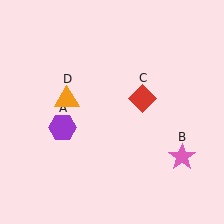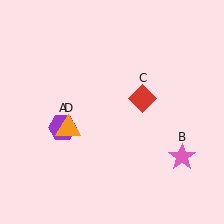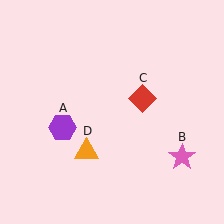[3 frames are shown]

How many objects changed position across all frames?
1 object changed position: orange triangle (object D).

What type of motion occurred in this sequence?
The orange triangle (object D) rotated counterclockwise around the center of the scene.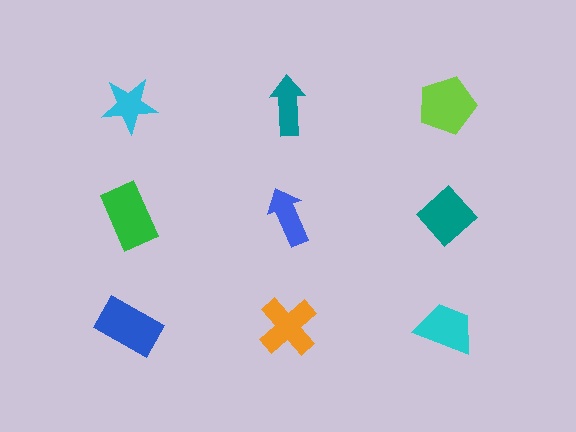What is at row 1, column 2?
A teal arrow.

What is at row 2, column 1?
A green rectangle.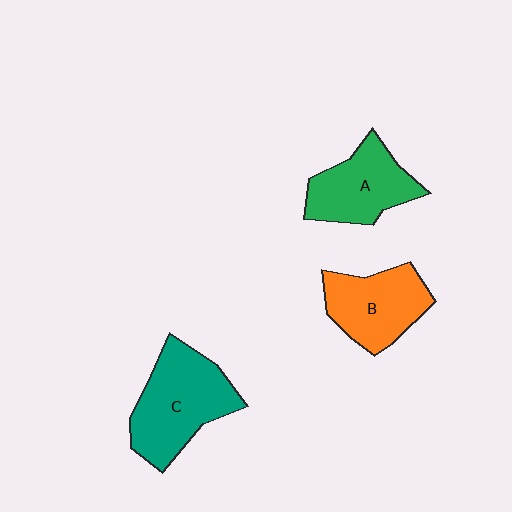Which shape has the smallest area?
Shape A (green).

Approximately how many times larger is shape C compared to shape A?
Approximately 1.3 times.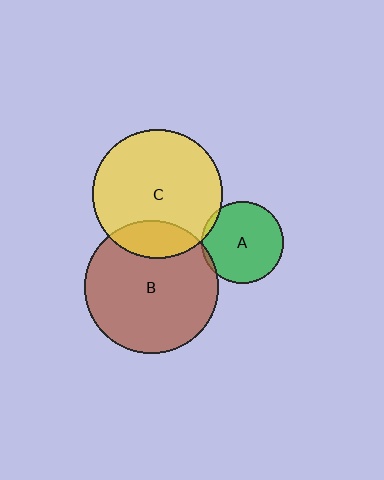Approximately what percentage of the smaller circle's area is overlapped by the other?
Approximately 5%.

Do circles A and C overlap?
Yes.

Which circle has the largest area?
Circle B (brown).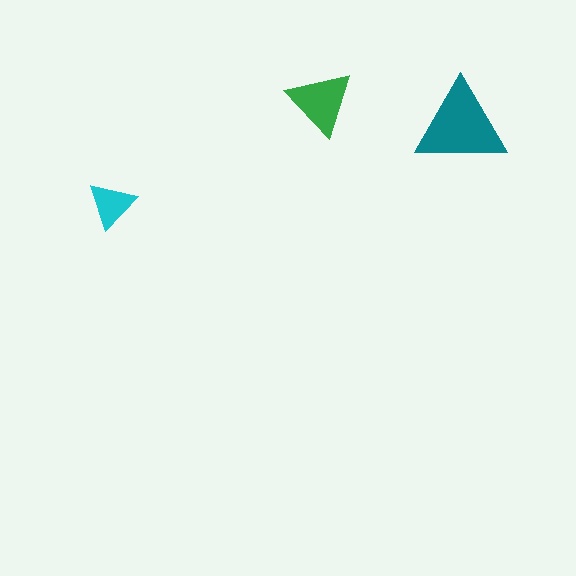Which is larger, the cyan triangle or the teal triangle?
The teal one.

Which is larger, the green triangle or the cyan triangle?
The green one.